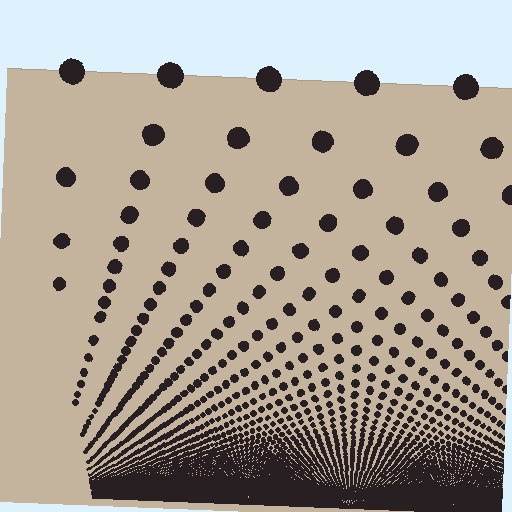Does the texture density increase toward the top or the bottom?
Density increases toward the bottom.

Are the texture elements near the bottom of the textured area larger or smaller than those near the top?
Smaller. The gradient is inverted — elements near the bottom are smaller and denser.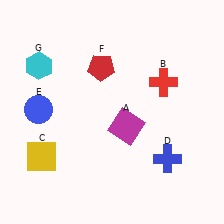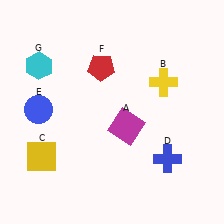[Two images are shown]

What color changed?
The cross (B) changed from red in Image 1 to yellow in Image 2.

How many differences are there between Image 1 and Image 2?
There is 1 difference between the two images.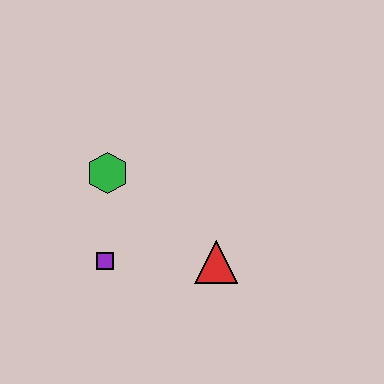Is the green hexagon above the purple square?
Yes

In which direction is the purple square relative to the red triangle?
The purple square is to the left of the red triangle.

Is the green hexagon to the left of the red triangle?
Yes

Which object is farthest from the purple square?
The red triangle is farthest from the purple square.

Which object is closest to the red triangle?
The purple square is closest to the red triangle.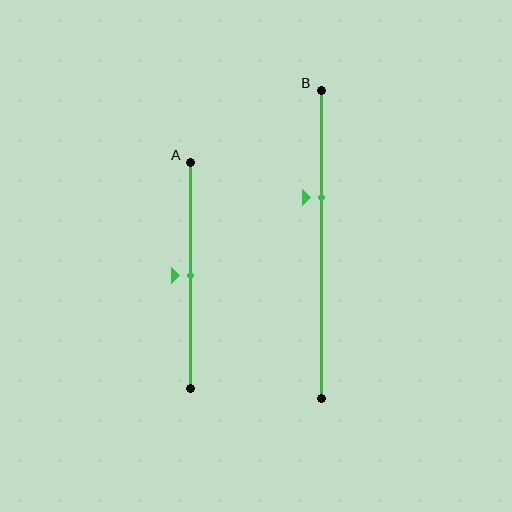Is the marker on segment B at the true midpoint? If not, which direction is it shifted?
No, the marker on segment B is shifted upward by about 15% of the segment length.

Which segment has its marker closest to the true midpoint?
Segment A has its marker closest to the true midpoint.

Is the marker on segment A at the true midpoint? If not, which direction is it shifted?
Yes, the marker on segment A is at the true midpoint.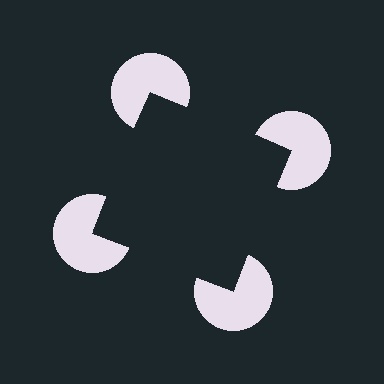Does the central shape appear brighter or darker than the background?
It typically appears slightly darker than the background, even though no actual brightness change is drawn.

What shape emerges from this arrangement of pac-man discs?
An illusory square — its edges are inferred from the aligned wedge cuts in the pac-man discs, not physically drawn.